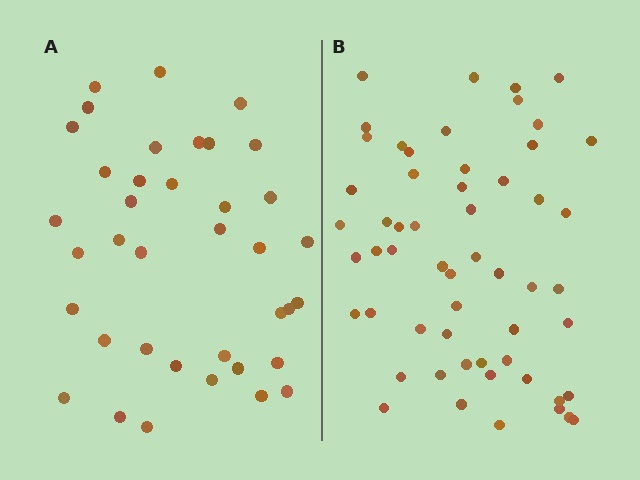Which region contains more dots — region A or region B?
Region B (the right region) has more dots.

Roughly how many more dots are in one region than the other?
Region B has approximately 20 more dots than region A.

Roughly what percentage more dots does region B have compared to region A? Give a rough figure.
About 45% more.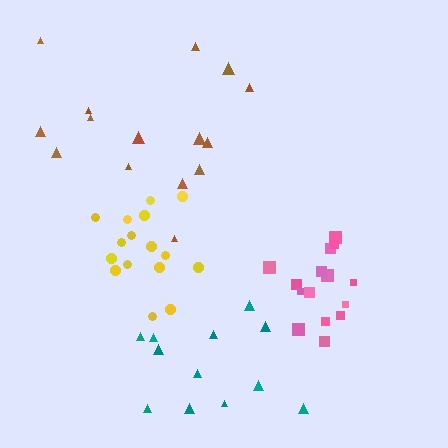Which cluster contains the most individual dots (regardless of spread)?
Yellow (16).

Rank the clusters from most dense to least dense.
pink, yellow, brown, teal.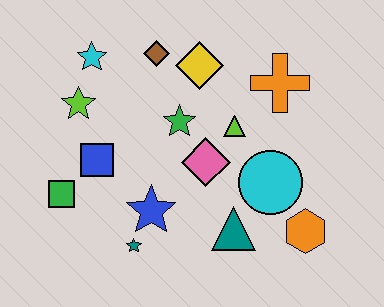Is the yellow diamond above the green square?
Yes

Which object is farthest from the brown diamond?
The orange hexagon is farthest from the brown diamond.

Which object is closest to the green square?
The blue square is closest to the green square.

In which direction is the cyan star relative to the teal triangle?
The cyan star is above the teal triangle.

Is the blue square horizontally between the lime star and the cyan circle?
Yes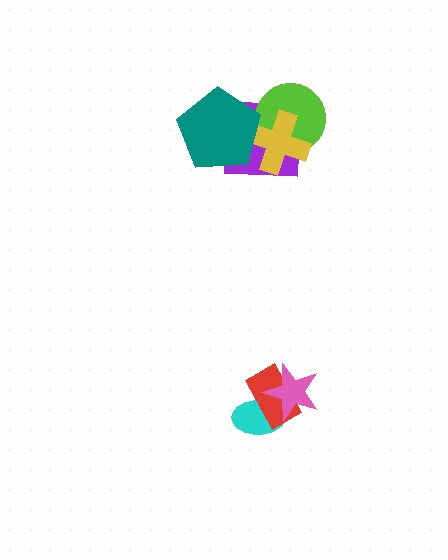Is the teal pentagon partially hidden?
No, no other shape covers it.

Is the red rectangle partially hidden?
Yes, it is partially covered by another shape.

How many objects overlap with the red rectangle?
2 objects overlap with the red rectangle.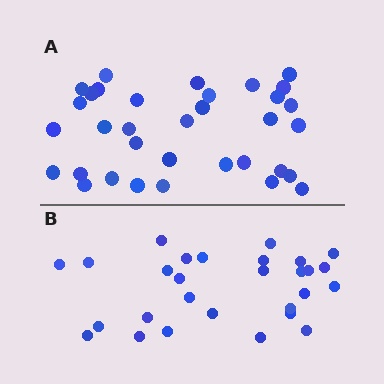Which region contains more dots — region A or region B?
Region A (the top region) has more dots.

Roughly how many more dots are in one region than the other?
Region A has about 6 more dots than region B.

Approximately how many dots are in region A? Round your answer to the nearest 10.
About 30 dots. (The exact count is 34, which rounds to 30.)